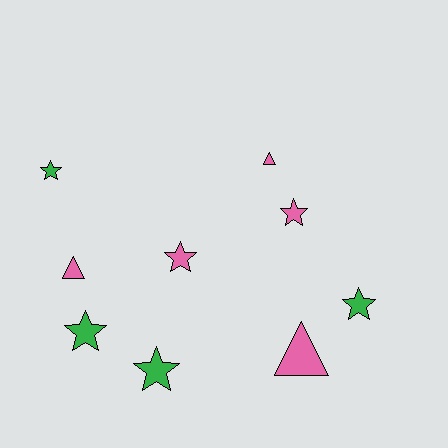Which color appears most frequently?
Pink, with 5 objects.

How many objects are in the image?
There are 9 objects.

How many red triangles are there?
There are no red triangles.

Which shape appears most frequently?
Star, with 6 objects.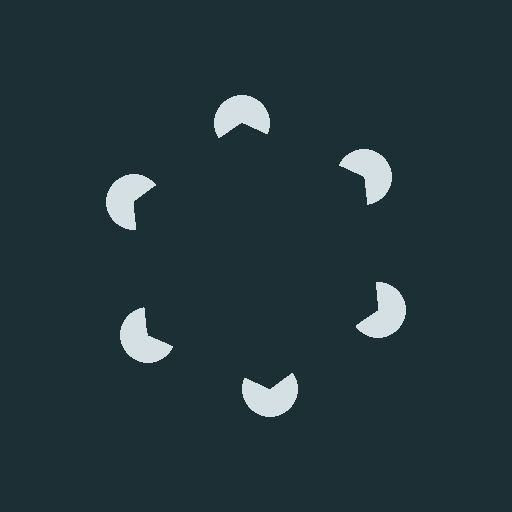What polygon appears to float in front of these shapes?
An illusory hexagon — its edges are inferred from the aligned wedge cuts in the pac-man discs, not physically drawn.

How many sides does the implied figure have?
6 sides.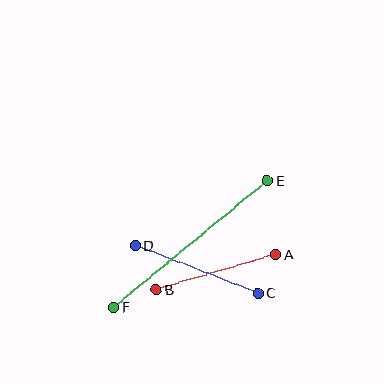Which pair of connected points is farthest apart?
Points E and F are farthest apart.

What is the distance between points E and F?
The distance is approximately 199 pixels.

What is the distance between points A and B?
The distance is approximately 125 pixels.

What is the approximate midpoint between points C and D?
The midpoint is at approximately (196, 270) pixels.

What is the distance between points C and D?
The distance is approximately 132 pixels.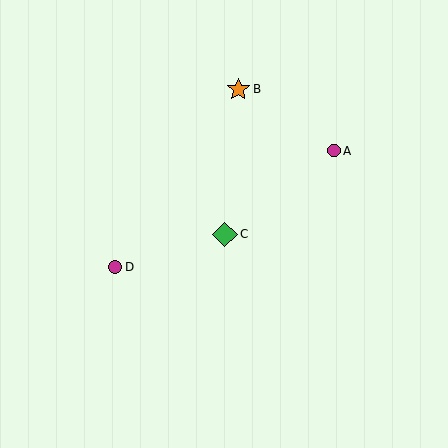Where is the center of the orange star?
The center of the orange star is at (238, 89).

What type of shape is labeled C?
Shape C is a green diamond.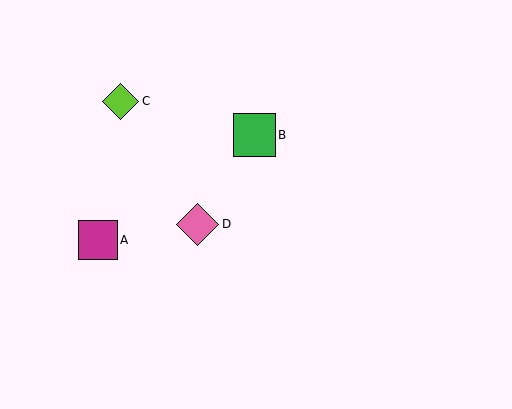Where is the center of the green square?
The center of the green square is at (254, 135).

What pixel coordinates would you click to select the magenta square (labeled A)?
Click at (98, 240) to select the magenta square A.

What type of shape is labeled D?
Shape D is a pink diamond.